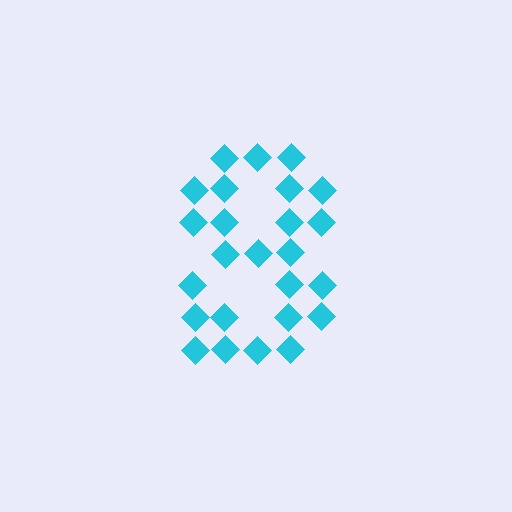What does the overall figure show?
The overall figure shows the digit 8.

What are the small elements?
The small elements are diamonds.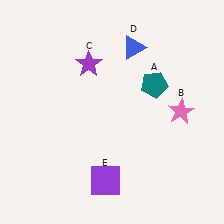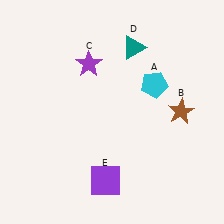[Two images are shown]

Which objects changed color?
A changed from teal to cyan. B changed from pink to brown. D changed from blue to teal.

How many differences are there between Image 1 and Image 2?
There are 3 differences between the two images.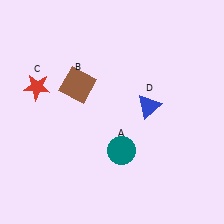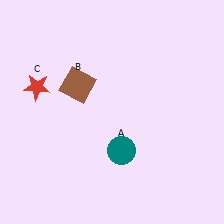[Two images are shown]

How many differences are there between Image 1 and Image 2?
There is 1 difference between the two images.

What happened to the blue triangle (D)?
The blue triangle (D) was removed in Image 2. It was in the top-right area of Image 1.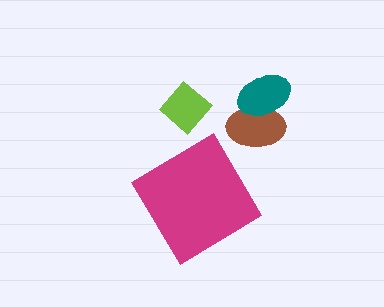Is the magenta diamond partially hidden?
No, no other shape covers it.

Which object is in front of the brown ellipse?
The teal ellipse is in front of the brown ellipse.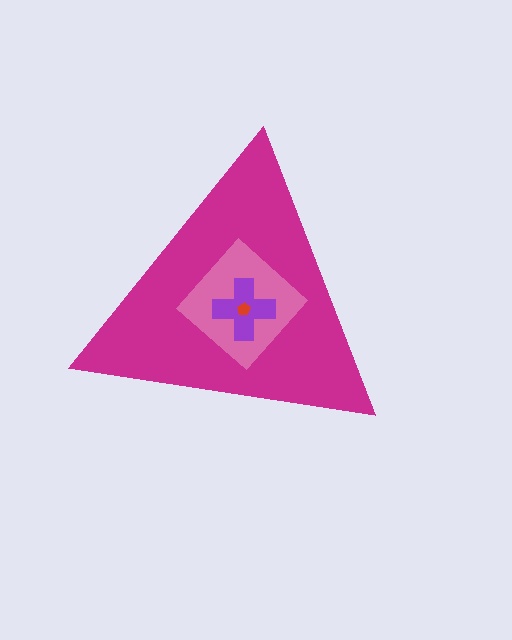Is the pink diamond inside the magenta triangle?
Yes.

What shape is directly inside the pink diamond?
The purple cross.